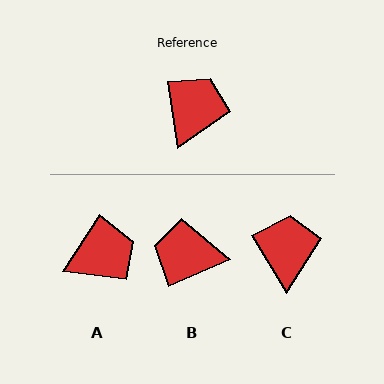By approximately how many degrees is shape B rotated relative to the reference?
Approximately 105 degrees counter-clockwise.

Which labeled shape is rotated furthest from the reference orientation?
B, about 105 degrees away.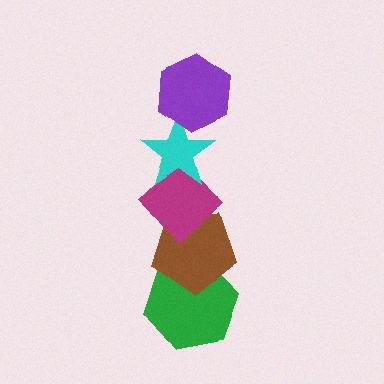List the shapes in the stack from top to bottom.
From top to bottom: the purple hexagon, the cyan star, the magenta diamond, the brown pentagon, the green hexagon.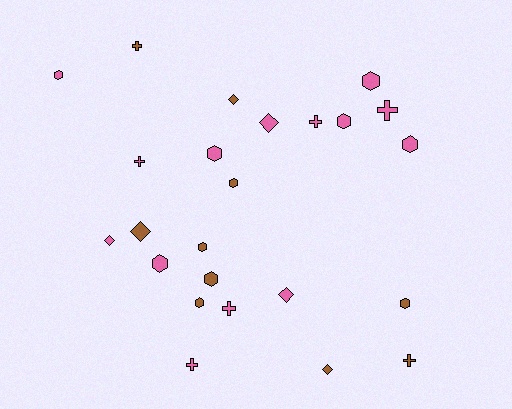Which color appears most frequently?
Pink, with 14 objects.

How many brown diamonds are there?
There are 3 brown diamonds.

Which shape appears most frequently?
Hexagon, with 11 objects.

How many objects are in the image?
There are 24 objects.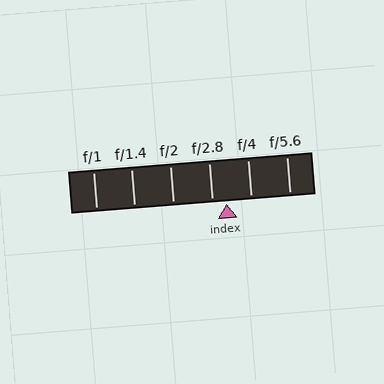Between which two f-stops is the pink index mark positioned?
The index mark is between f/2.8 and f/4.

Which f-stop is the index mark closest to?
The index mark is closest to f/2.8.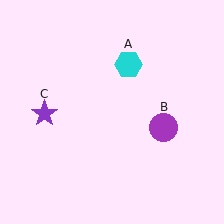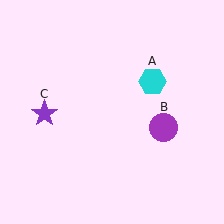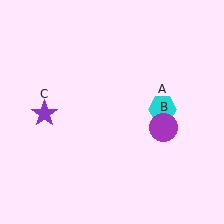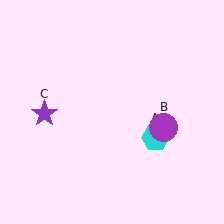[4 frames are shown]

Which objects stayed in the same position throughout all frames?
Purple circle (object B) and purple star (object C) remained stationary.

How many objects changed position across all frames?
1 object changed position: cyan hexagon (object A).